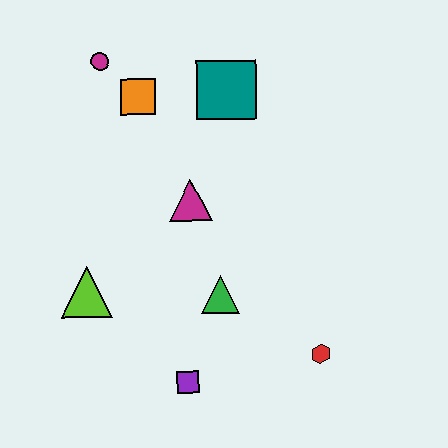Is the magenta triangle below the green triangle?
No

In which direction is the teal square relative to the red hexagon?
The teal square is above the red hexagon.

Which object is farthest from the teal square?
The purple square is farthest from the teal square.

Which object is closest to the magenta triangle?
The green triangle is closest to the magenta triangle.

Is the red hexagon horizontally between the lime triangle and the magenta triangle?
No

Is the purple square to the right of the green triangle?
No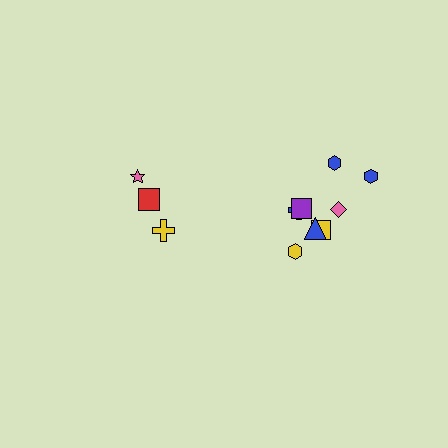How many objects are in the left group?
There are 3 objects.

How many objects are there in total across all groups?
There are 11 objects.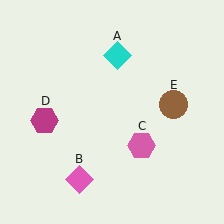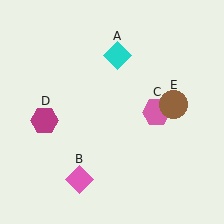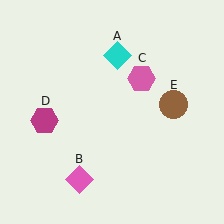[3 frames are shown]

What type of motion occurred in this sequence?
The pink hexagon (object C) rotated counterclockwise around the center of the scene.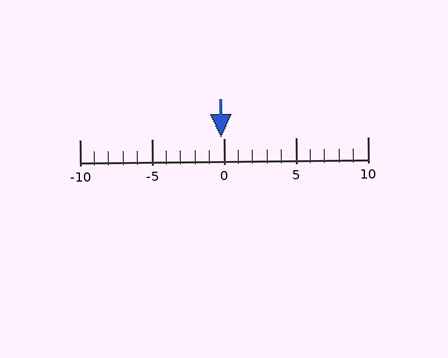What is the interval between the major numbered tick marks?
The major tick marks are spaced 5 units apart.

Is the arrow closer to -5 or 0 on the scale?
The arrow is closer to 0.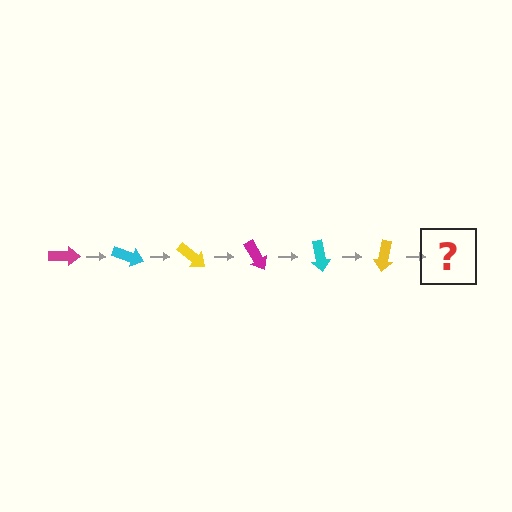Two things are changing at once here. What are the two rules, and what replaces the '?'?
The two rules are that it rotates 20 degrees each step and the color cycles through magenta, cyan, and yellow. The '?' should be a magenta arrow, rotated 120 degrees from the start.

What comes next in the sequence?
The next element should be a magenta arrow, rotated 120 degrees from the start.